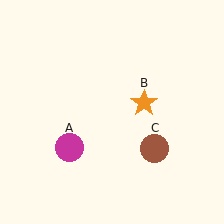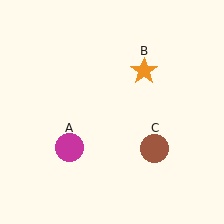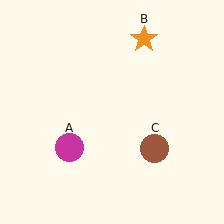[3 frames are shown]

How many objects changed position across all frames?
1 object changed position: orange star (object B).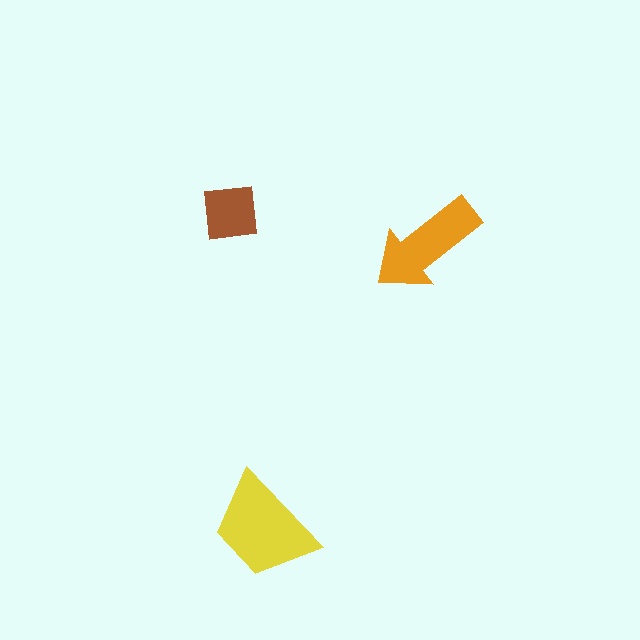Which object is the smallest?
The brown square.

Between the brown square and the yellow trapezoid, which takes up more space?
The yellow trapezoid.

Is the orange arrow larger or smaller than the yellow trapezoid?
Smaller.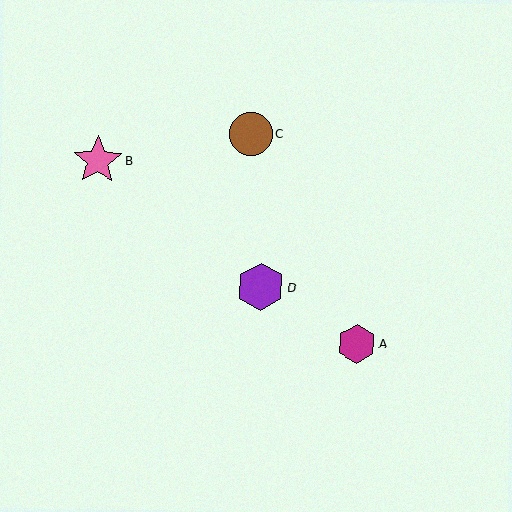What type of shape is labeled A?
Shape A is a magenta hexagon.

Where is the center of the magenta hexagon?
The center of the magenta hexagon is at (357, 344).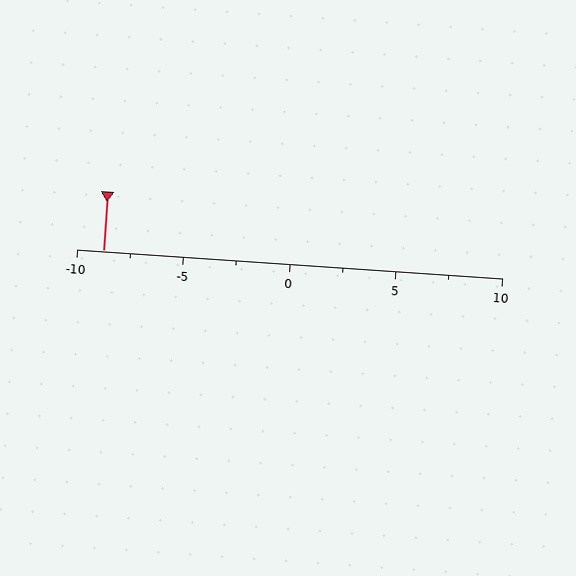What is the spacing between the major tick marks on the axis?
The major ticks are spaced 5 apart.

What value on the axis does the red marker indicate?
The marker indicates approximately -8.8.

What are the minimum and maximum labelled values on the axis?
The axis runs from -10 to 10.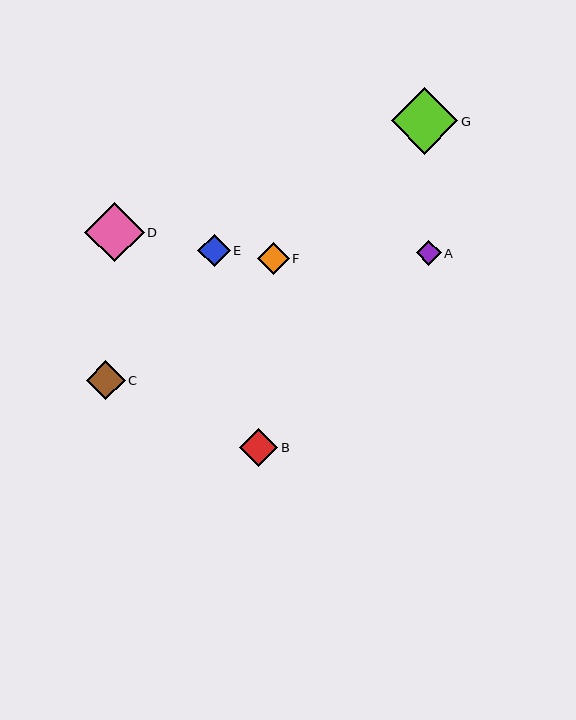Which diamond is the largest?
Diamond G is the largest with a size of approximately 67 pixels.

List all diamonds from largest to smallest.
From largest to smallest: G, D, C, B, E, F, A.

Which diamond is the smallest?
Diamond A is the smallest with a size of approximately 25 pixels.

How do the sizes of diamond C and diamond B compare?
Diamond C and diamond B are approximately the same size.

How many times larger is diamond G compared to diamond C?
Diamond G is approximately 1.7 times the size of diamond C.